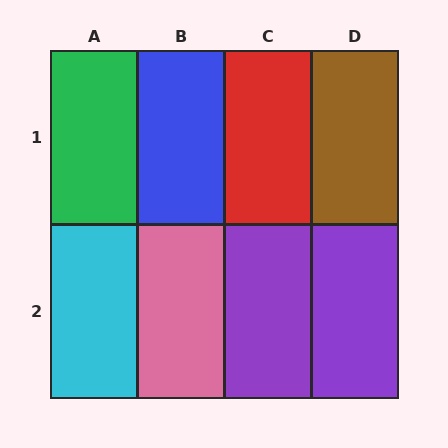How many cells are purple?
2 cells are purple.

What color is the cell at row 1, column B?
Blue.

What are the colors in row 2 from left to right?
Cyan, pink, purple, purple.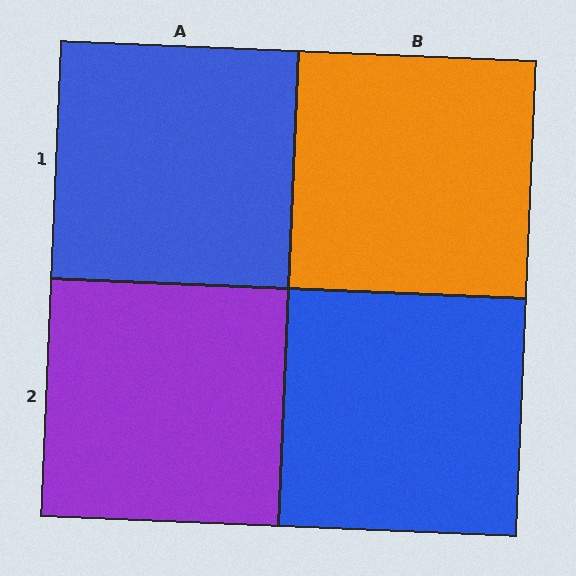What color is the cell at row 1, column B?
Orange.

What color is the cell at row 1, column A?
Blue.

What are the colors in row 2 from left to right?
Purple, blue.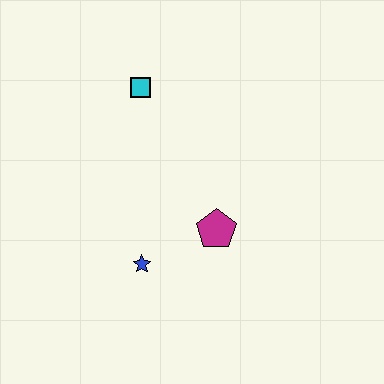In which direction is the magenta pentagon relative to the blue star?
The magenta pentagon is to the right of the blue star.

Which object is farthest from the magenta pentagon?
The cyan square is farthest from the magenta pentagon.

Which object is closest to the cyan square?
The magenta pentagon is closest to the cyan square.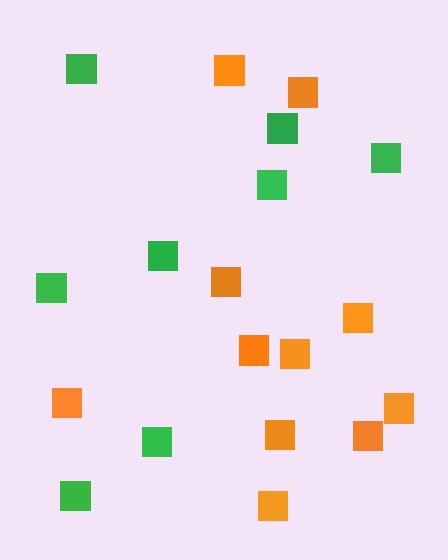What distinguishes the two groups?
There are 2 groups: one group of green squares (8) and one group of orange squares (11).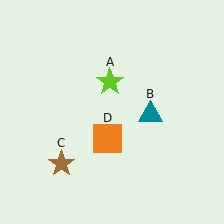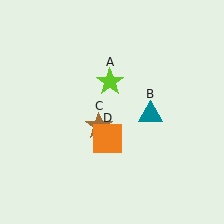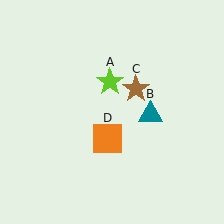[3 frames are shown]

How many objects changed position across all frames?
1 object changed position: brown star (object C).